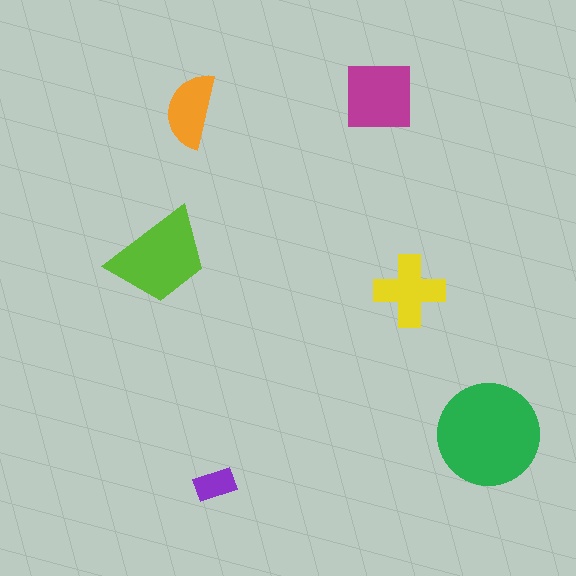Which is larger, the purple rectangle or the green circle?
The green circle.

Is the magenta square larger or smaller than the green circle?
Smaller.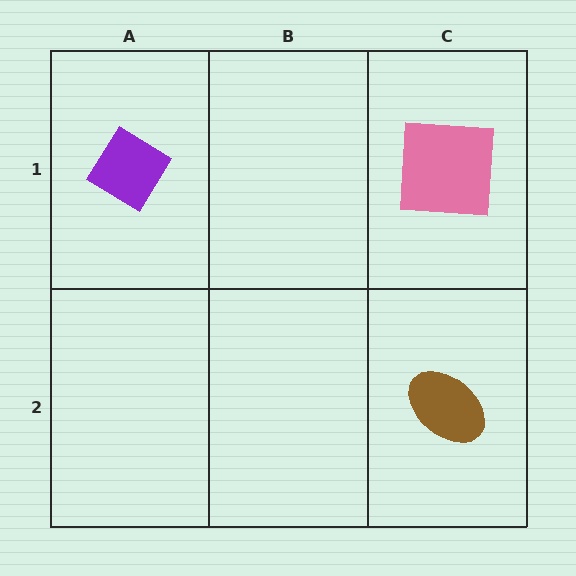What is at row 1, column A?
A purple diamond.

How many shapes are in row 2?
1 shape.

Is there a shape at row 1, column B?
No, that cell is empty.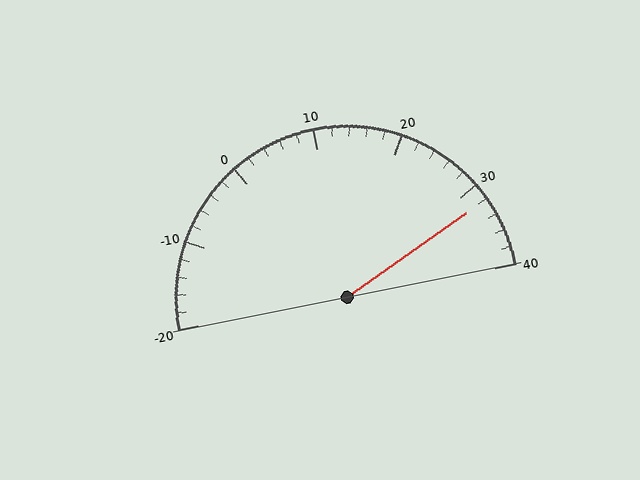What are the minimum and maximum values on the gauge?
The gauge ranges from -20 to 40.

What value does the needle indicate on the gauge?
The needle indicates approximately 32.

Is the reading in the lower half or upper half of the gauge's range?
The reading is in the upper half of the range (-20 to 40).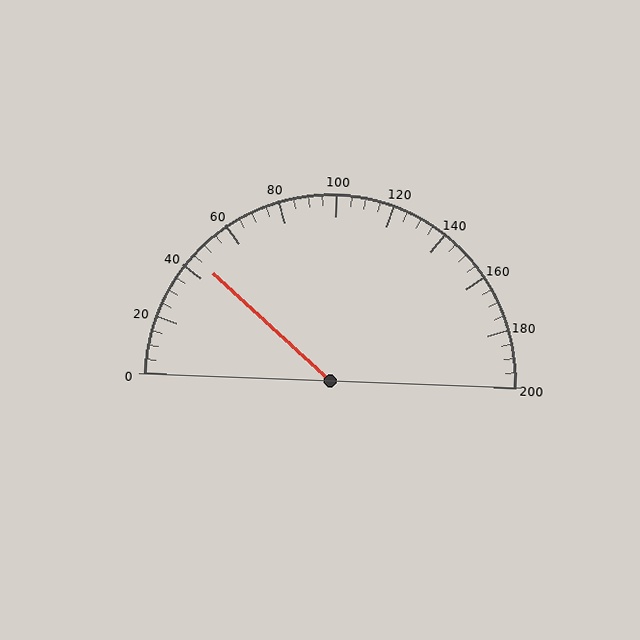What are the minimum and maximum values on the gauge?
The gauge ranges from 0 to 200.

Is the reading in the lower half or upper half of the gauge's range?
The reading is in the lower half of the range (0 to 200).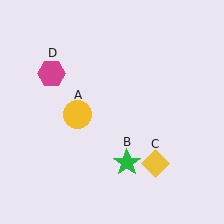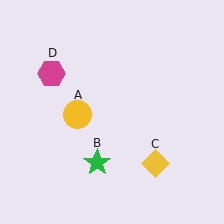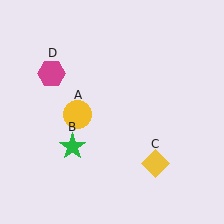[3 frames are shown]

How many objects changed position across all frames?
1 object changed position: green star (object B).